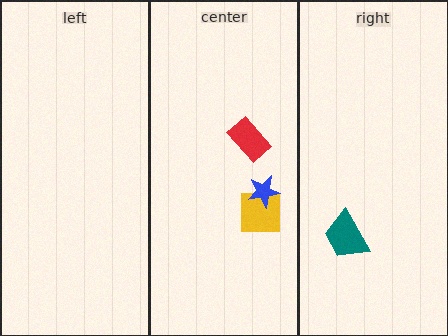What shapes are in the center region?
The yellow square, the blue star, the red rectangle.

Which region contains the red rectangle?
The center region.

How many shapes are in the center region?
3.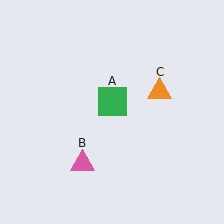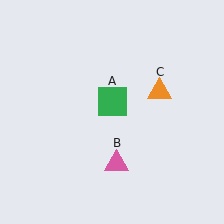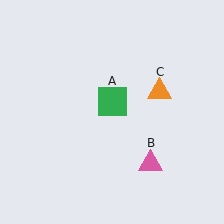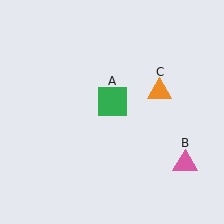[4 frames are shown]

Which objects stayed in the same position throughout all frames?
Green square (object A) and orange triangle (object C) remained stationary.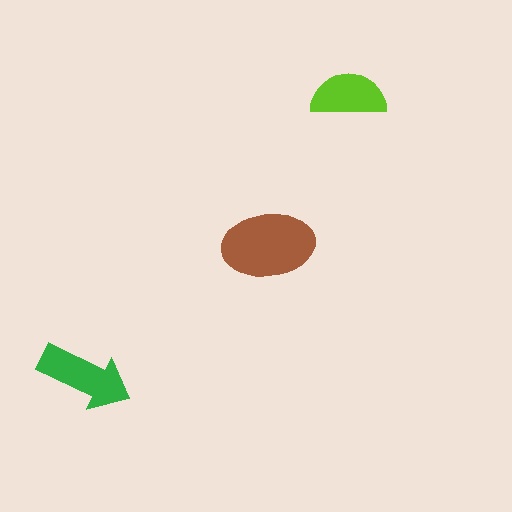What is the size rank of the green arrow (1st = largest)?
2nd.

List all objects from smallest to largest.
The lime semicircle, the green arrow, the brown ellipse.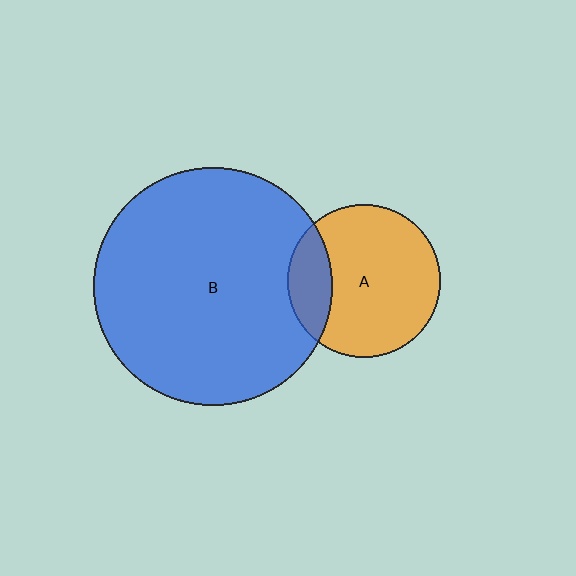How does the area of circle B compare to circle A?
Approximately 2.4 times.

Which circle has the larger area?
Circle B (blue).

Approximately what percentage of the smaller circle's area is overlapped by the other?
Approximately 20%.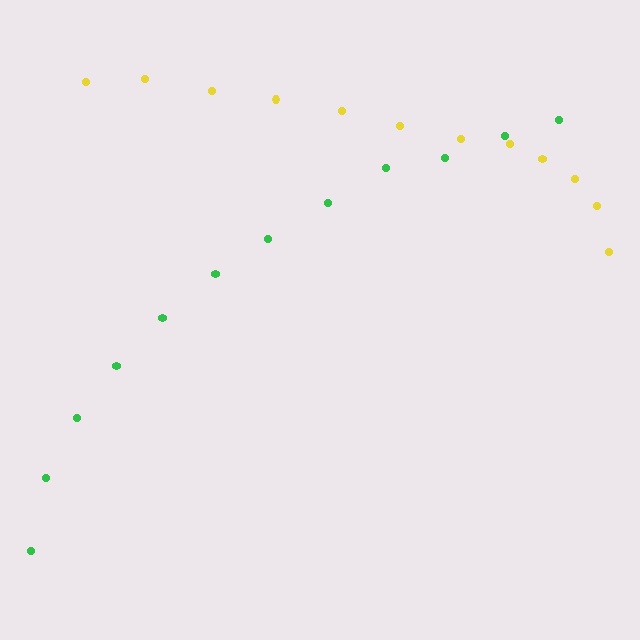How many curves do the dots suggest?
There are 2 distinct paths.